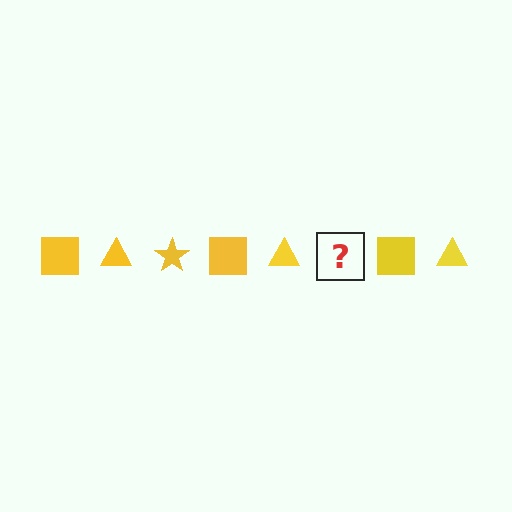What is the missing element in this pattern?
The missing element is a yellow star.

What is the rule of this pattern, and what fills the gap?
The rule is that the pattern cycles through square, triangle, star shapes in yellow. The gap should be filled with a yellow star.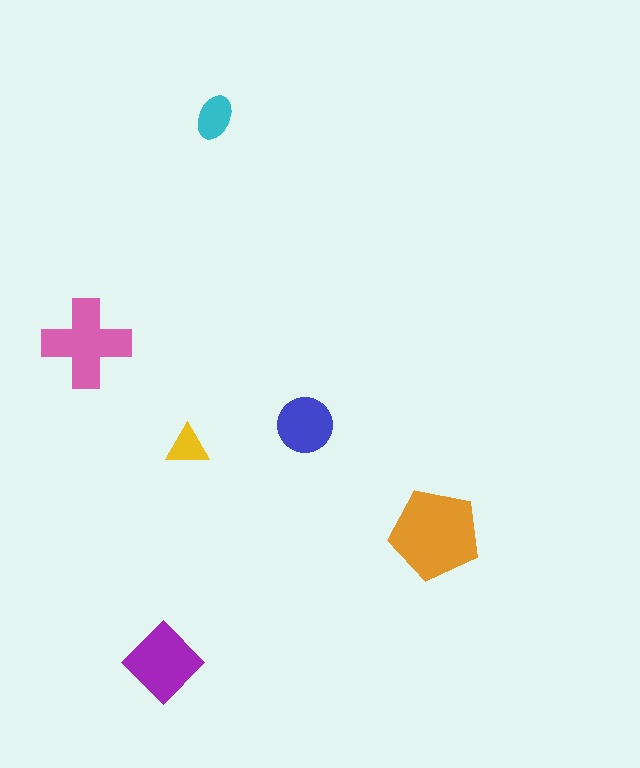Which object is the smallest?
The yellow triangle.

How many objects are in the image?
There are 6 objects in the image.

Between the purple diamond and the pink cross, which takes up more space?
The pink cross.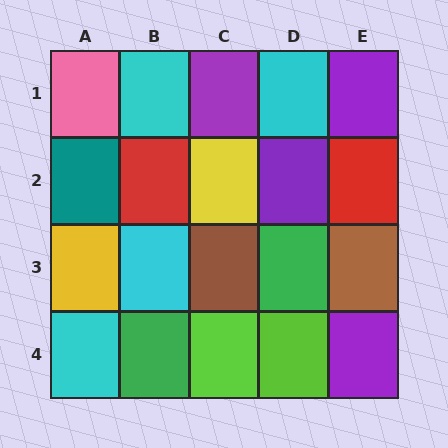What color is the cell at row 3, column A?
Yellow.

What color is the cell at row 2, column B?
Red.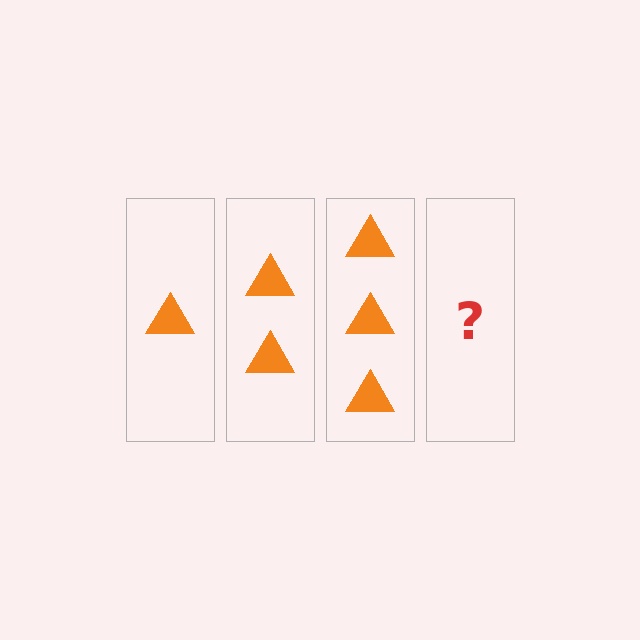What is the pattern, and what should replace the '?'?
The pattern is that each step adds one more triangle. The '?' should be 4 triangles.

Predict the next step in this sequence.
The next step is 4 triangles.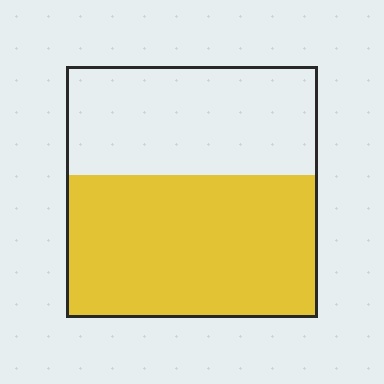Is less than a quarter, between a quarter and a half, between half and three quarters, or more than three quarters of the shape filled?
Between half and three quarters.